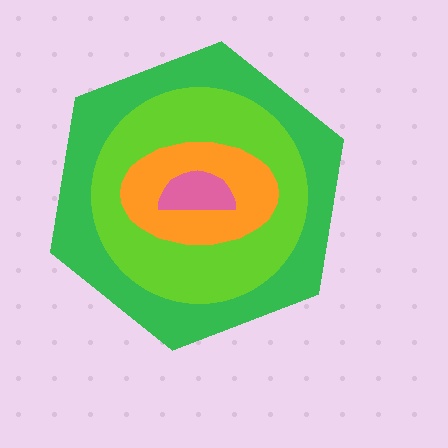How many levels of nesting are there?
4.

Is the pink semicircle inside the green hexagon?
Yes.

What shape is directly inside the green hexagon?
The lime circle.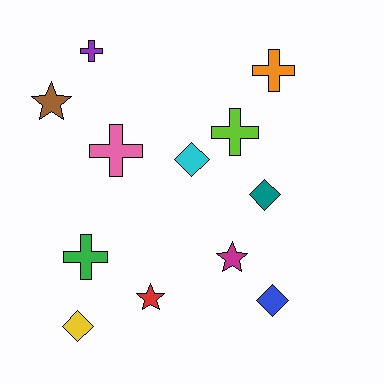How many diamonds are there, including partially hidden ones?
There are 4 diamonds.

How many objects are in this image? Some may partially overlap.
There are 12 objects.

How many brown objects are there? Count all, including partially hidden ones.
There is 1 brown object.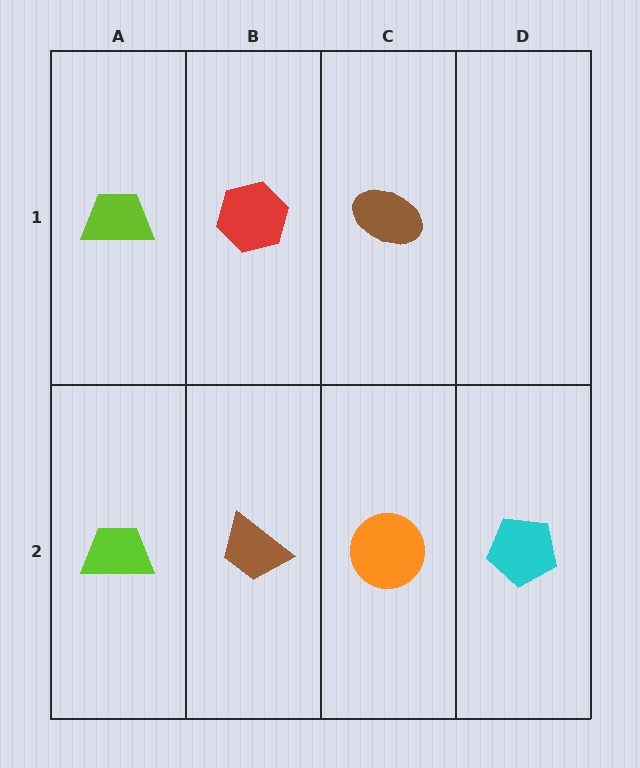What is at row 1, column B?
A red hexagon.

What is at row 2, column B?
A brown trapezoid.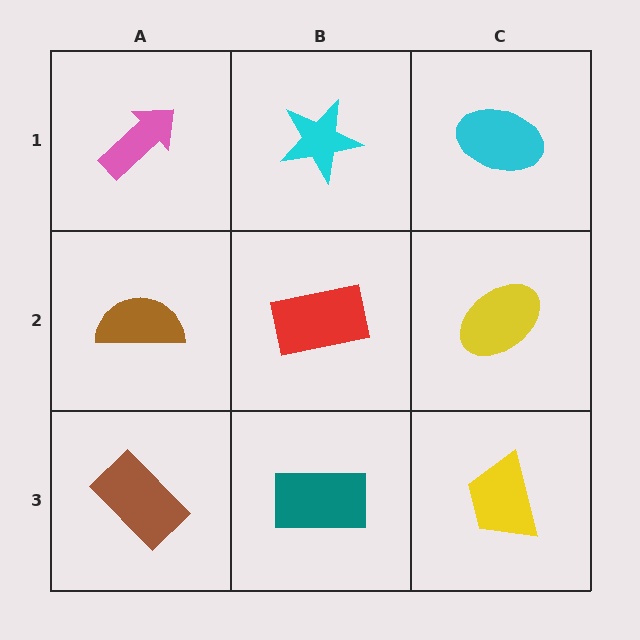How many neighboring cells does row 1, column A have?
2.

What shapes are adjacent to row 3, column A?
A brown semicircle (row 2, column A), a teal rectangle (row 3, column B).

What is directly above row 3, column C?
A yellow ellipse.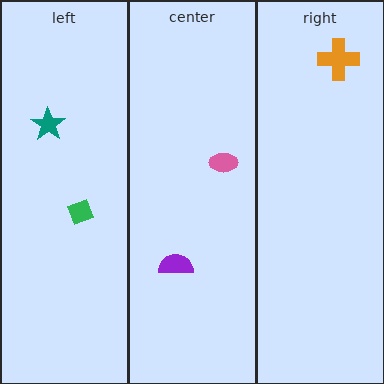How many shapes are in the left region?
2.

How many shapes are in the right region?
1.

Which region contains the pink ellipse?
The center region.